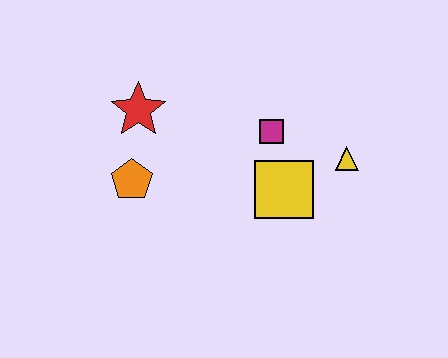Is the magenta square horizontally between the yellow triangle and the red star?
Yes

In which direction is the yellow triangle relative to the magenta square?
The yellow triangle is to the right of the magenta square.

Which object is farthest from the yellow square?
The red star is farthest from the yellow square.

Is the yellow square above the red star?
No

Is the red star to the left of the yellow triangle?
Yes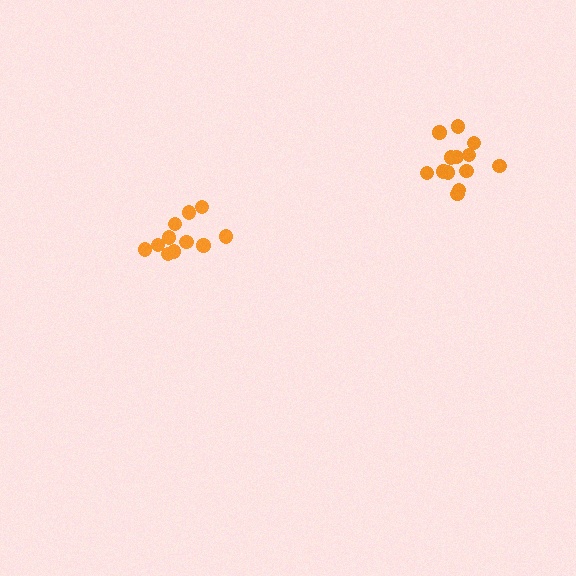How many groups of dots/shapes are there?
There are 2 groups.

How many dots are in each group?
Group 1: 13 dots, Group 2: 11 dots (24 total).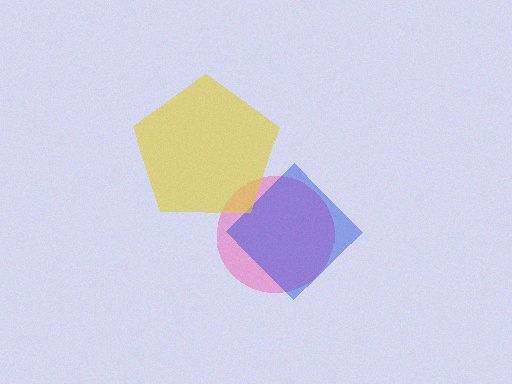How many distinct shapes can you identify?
There are 3 distinct shapes: a pink circle, a blue diamond, a yellow pentagon.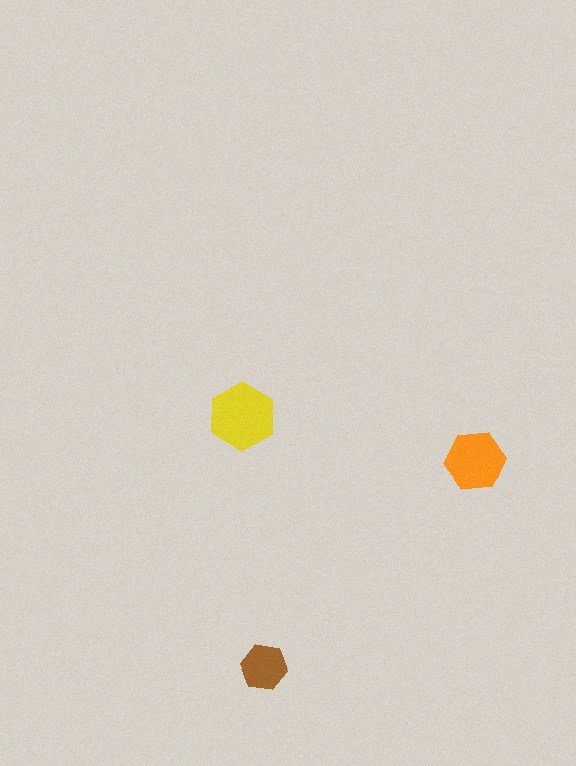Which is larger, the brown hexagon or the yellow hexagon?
The yellow one.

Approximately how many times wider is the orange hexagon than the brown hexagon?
About 1.5 times wider.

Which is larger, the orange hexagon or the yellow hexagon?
The yellow one.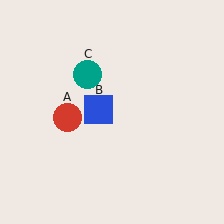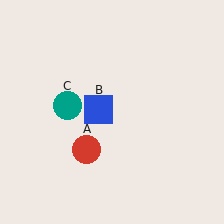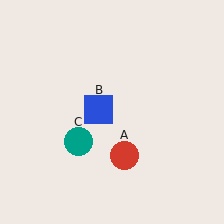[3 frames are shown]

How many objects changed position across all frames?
2 objects changed position: red circle (object A), teal circle (object C).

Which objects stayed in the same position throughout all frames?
Blue square (object B) remained stationary.